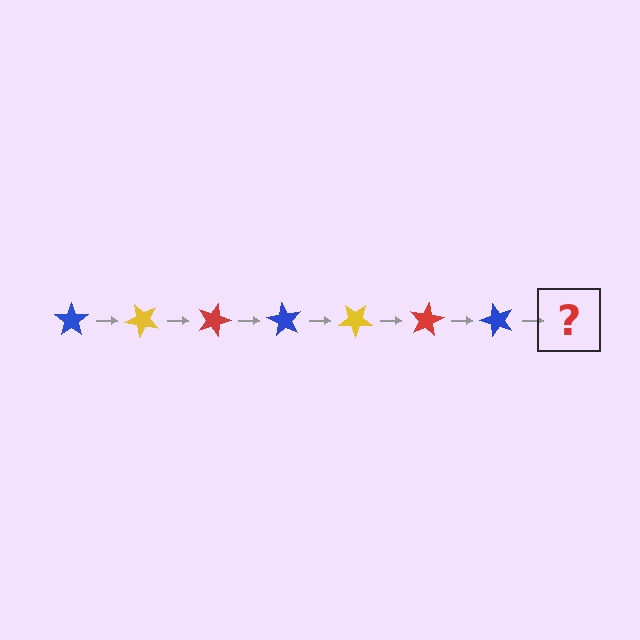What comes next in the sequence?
The next element should be a yellow star, rotated 315 degrees from the start.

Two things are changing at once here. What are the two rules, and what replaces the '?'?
The two rules are that it rotates 45 degrees each step and the color cycles through blue, yellow, and red. The '?' should be a yellow star, rotated 315 degrees from the start.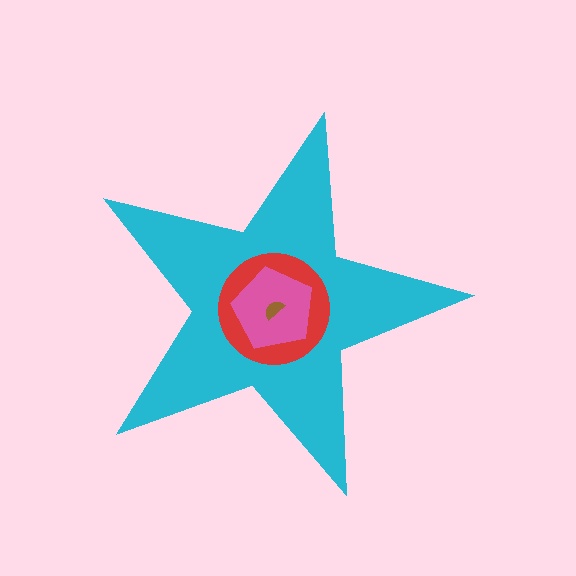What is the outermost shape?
The cyan star.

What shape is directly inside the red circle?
The pink pentagon.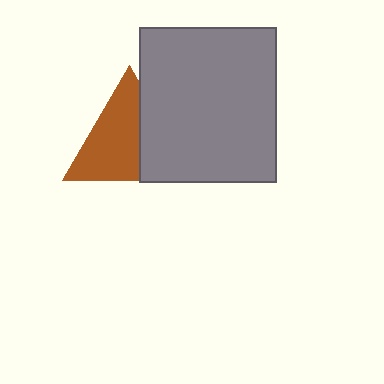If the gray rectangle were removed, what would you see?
You would see the complete brown triangle.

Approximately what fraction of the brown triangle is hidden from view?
Roughly 36% of the brown triangle is hidden behind the gray rectangle.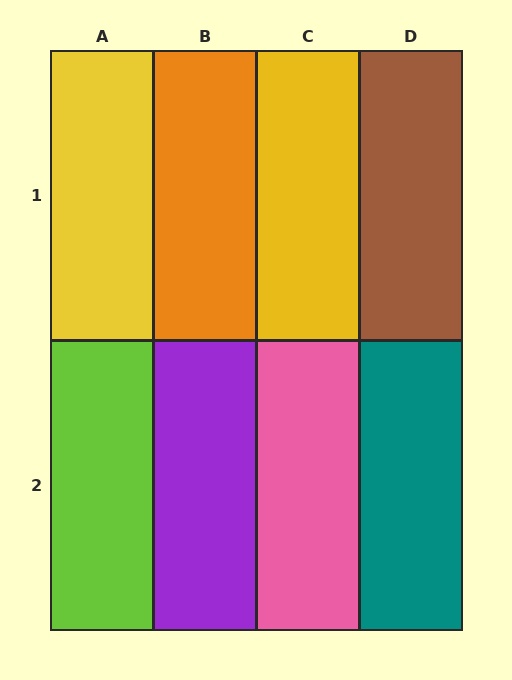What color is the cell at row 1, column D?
Brown.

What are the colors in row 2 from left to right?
Lime, purple, pink, teal.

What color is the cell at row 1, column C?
Yellow.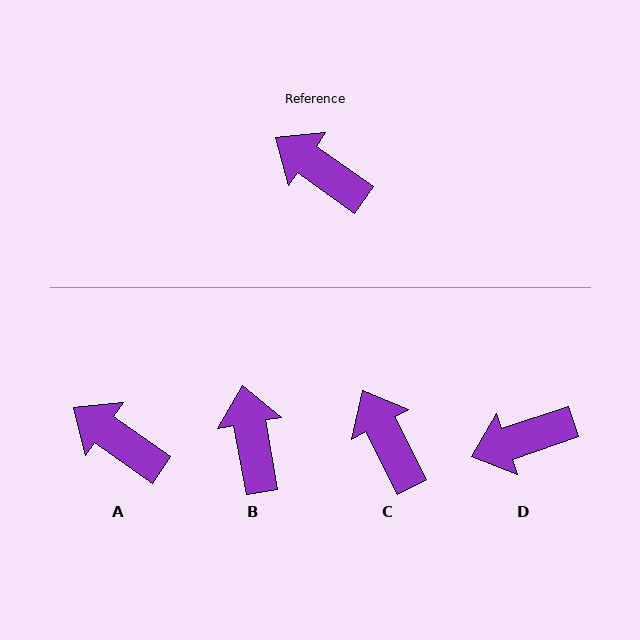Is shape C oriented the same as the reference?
No, it is off by about 28 degrees.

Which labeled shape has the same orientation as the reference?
A.